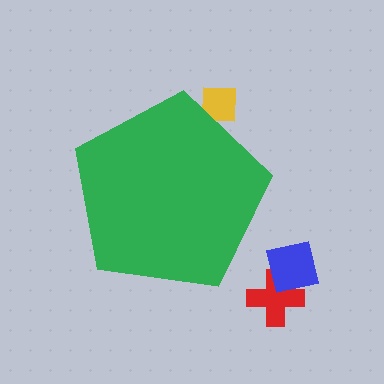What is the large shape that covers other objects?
A green pentagon.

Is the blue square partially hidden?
No, the blue square is fully visible.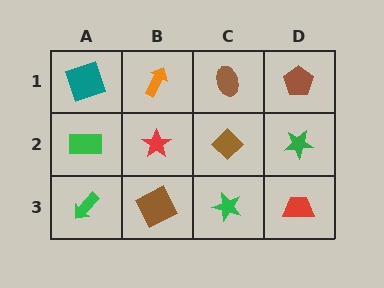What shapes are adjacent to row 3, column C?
A brown diamond (row 2, column C), a brown square (row 3, column B), a red trapezoid (row 3, column D).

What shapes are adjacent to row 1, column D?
A green star (row 2, column D), a brown ellipse (row 1, column C).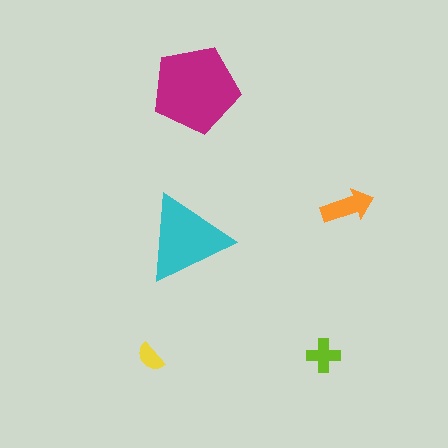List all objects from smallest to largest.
The yellow semicircle, the lime cross, the orange arrow, the cyan triangle, the magenta pentagon.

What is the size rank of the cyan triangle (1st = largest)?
2nd.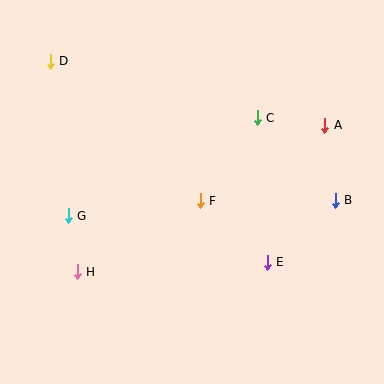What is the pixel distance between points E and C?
The distance between E and C is 145 pixels.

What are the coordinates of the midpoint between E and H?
The midpoint between E and H is at (172, 267).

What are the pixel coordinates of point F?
Point F is at (200, 201).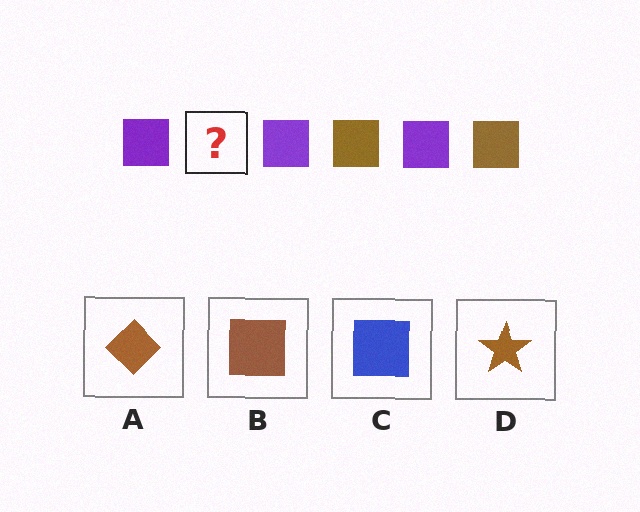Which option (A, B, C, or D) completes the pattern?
B.